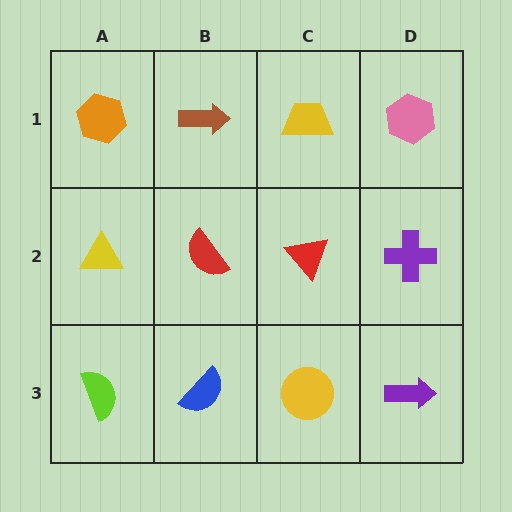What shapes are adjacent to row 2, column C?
A yellow trapezoid (row 1, column C), a yellow circle (row 3, column C), a red semicircle (row 2, column B), a purple cross (row 2, column D).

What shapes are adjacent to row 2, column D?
A pink hexagon (row 1, column D), a purple arrow (row 3, column D), a red triangle (row 2, column C).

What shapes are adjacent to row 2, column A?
An orange hexagon (row 1, column A), a lime semicircle (row 3, column A), a red semicircle (row 2, column B).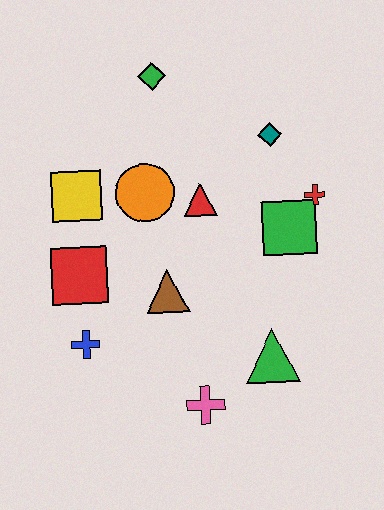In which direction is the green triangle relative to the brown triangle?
The green triangle is to the right of the brown triangle.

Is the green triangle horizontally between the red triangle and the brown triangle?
No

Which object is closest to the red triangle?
The orange circle is closest to the red triangle.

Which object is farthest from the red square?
The red cross is farthest from the red square.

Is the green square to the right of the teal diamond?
Yes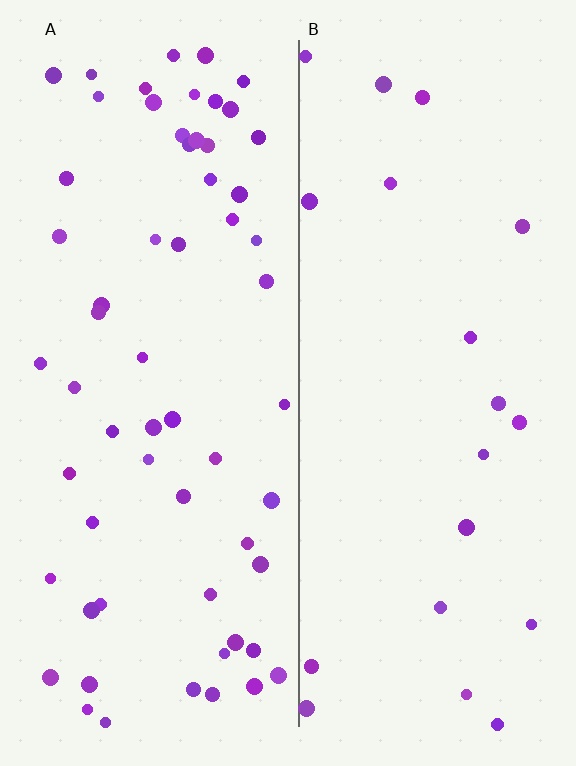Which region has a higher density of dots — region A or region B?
A (the left).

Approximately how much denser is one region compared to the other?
Approximately 3.1× — region A over region B.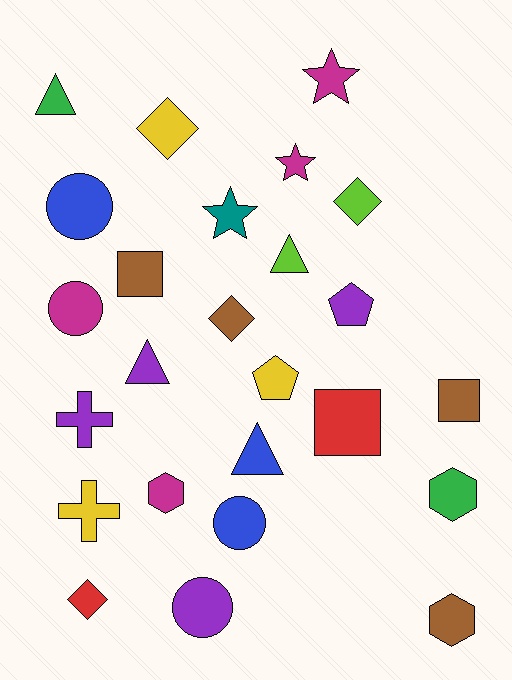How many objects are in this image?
There are 25 objects.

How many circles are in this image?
There are 4 circles.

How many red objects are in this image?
There are 2 red objects.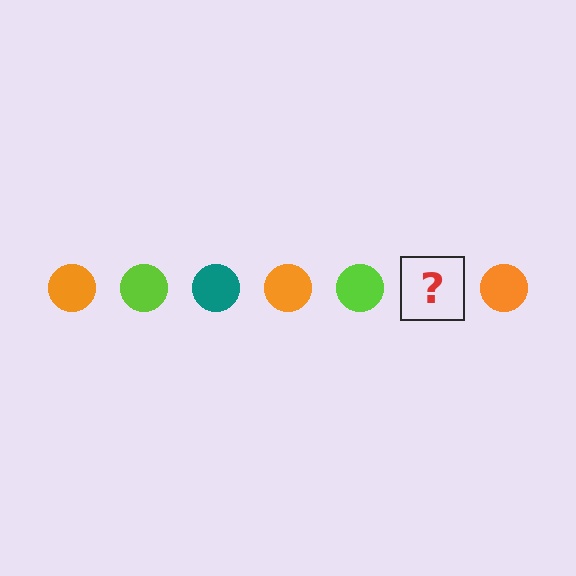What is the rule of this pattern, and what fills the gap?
The rule is that the pattern cycles through orange, lime, teal circles. The gap should be filled with a teal circle.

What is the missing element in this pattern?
The missing element is a teal circle.